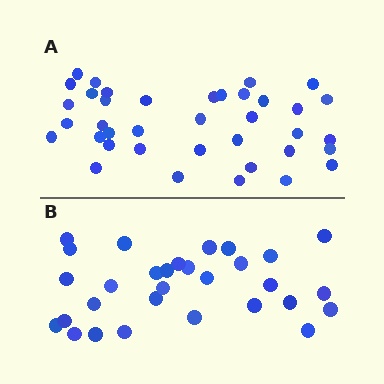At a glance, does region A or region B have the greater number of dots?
Region A (the top region) has more dots.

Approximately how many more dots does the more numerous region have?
Region A has roughly 8 or so more dots than region B.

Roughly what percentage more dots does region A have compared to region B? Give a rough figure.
About 25% more.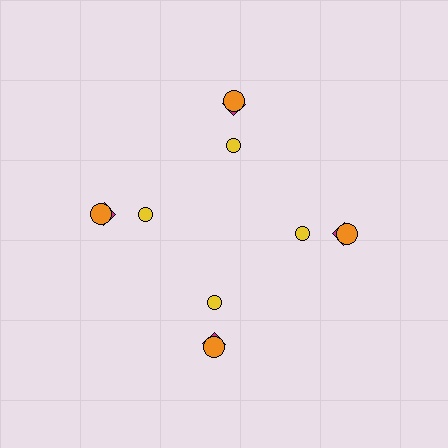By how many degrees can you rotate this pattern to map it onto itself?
The pattern maps onto itself every 90 degrees of rotation.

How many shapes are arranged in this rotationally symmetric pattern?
There are 12 shapes, arranged in 4 groups of 3.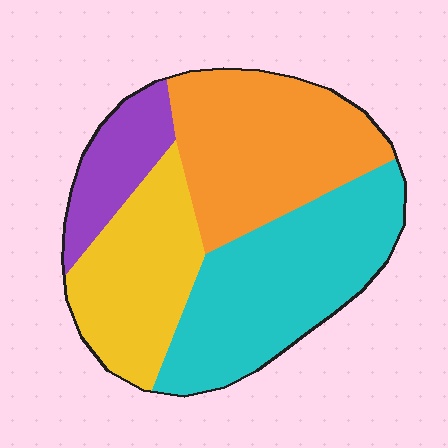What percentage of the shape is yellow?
Yellow takes up about one quarter (1/4) of the shape.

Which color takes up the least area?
Purple, at roughly 10%.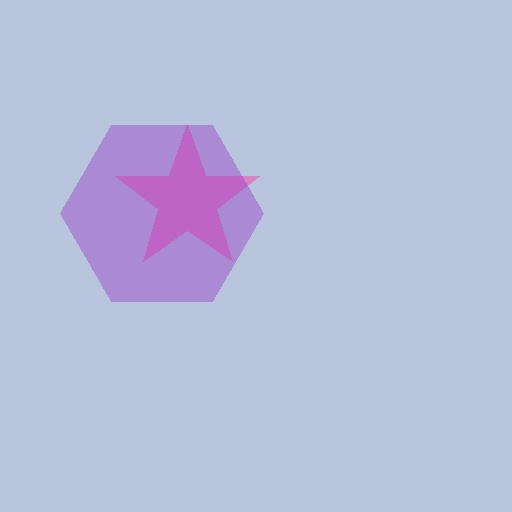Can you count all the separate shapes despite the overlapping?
Yes, there are 2 separate shapes.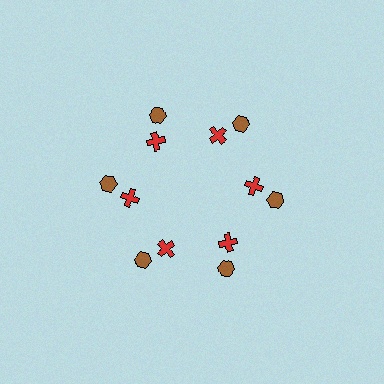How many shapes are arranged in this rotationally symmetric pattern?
There are 12 shapes, arranged in 6 groups of 2.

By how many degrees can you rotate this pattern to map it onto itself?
The pattern maps onto itself every 60 degrees of rotation.